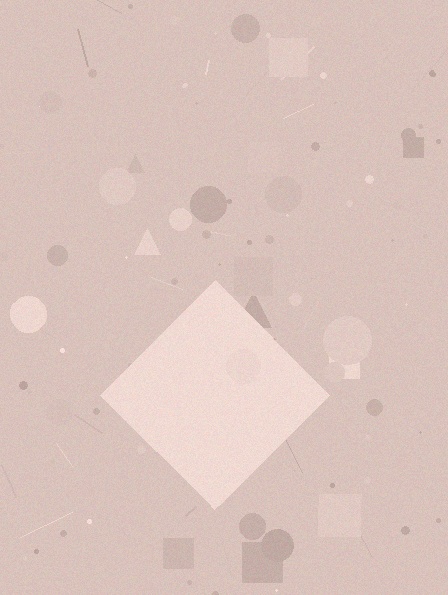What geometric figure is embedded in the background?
A diamond is embedded in the background.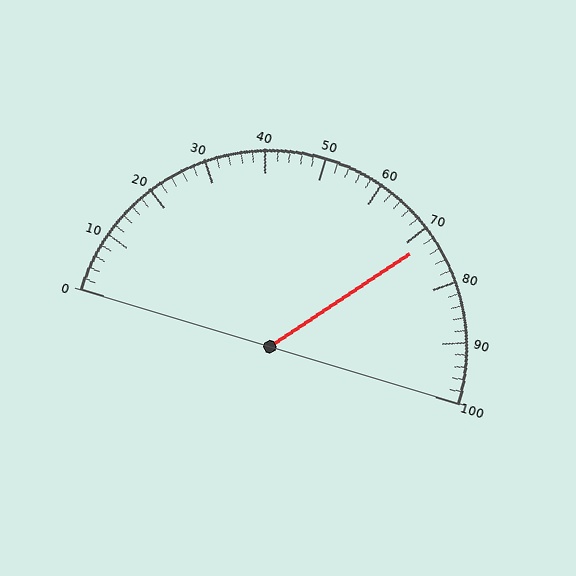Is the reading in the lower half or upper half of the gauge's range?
The reading is in the upper half of the range (0 to 100).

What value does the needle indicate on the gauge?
The needle indicates approximately 72.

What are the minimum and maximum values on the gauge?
The gauge ranges from 0 to 100.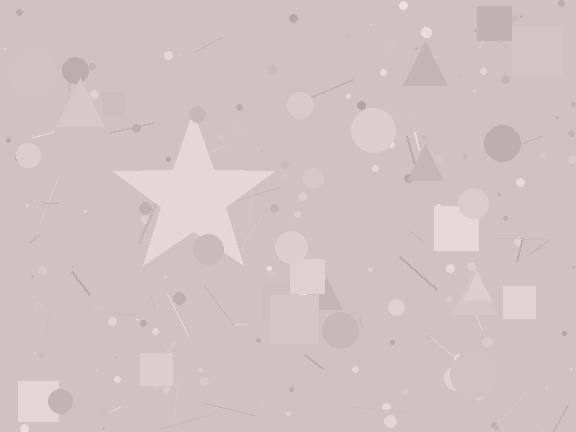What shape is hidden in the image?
A star is hidden in the image.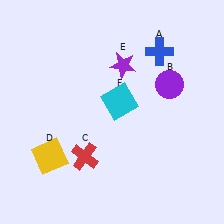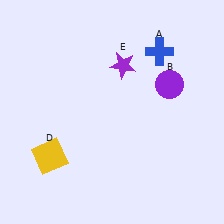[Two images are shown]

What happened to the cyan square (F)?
The cyan square (F) was removed in Image 2. It was in the top-right area of Image 1.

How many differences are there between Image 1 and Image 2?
There are 2 differences between the two images.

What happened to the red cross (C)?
The red cross (C) was removed in Image 2. It was in the bottom-left area of Image 1.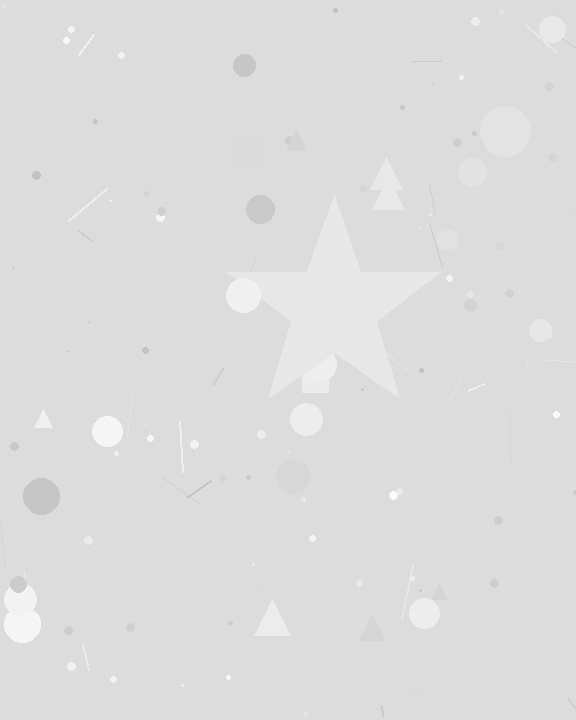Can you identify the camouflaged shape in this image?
The camouflaged shape is a star.